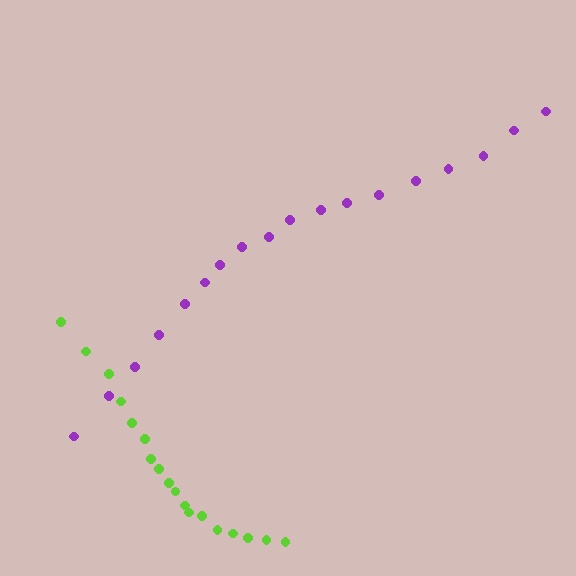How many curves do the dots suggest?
There are 2 distinct paths.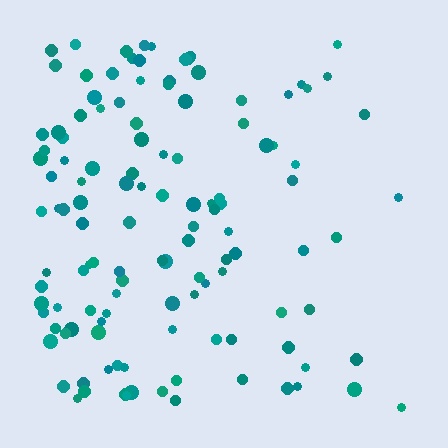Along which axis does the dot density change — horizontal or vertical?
Horizontal.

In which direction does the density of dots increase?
From right to left, with the left side densest.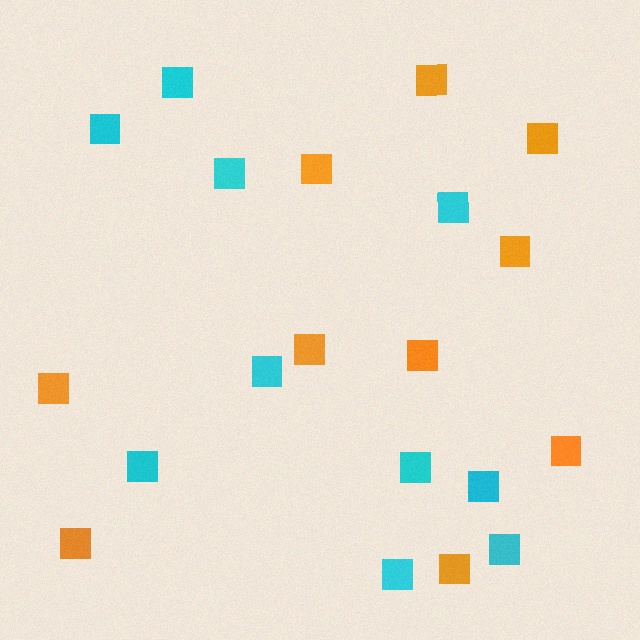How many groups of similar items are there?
There are 2 groups: one group of orange squares (10) and one group of cyan squares (10).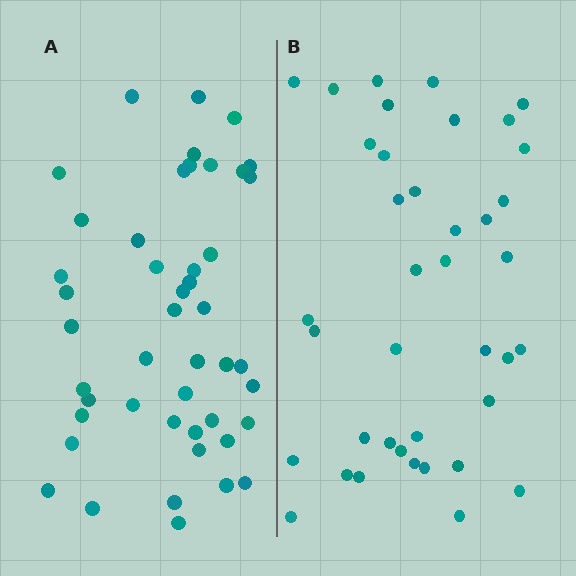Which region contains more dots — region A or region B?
Region A (the left region) has more dots.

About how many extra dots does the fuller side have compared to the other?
Region A has roughly 8 or so more dots than region B.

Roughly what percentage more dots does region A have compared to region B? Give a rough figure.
About 20% more.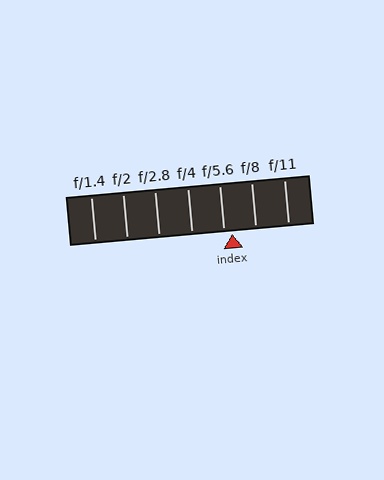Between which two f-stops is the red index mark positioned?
The index mark is between f/5.6 and f/8.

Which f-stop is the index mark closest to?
The index mark is closest to f/5.6.